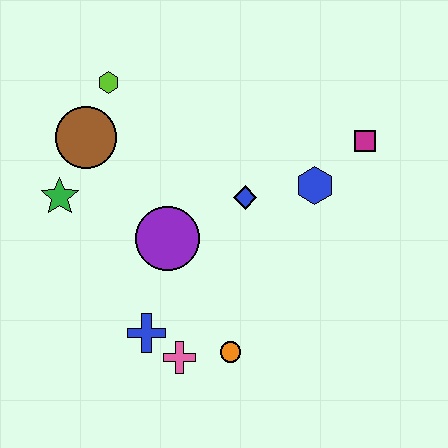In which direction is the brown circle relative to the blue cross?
The brown circle is above the blue cross.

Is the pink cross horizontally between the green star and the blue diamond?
Yes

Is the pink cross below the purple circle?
Yes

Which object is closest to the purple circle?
The blue diamond is closest to the purple circle.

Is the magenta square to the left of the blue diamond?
No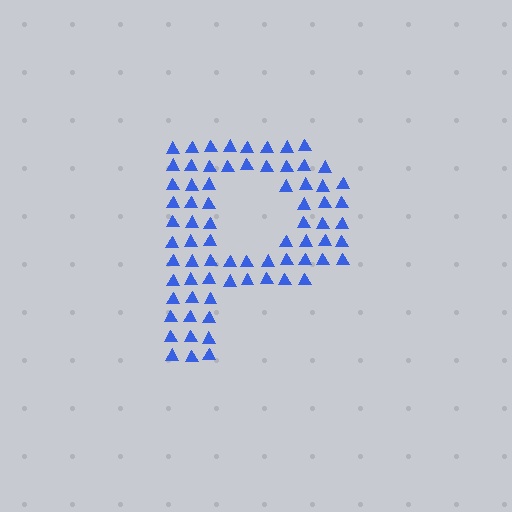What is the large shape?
The large shape is the letter P.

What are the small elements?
The small elements are triangles.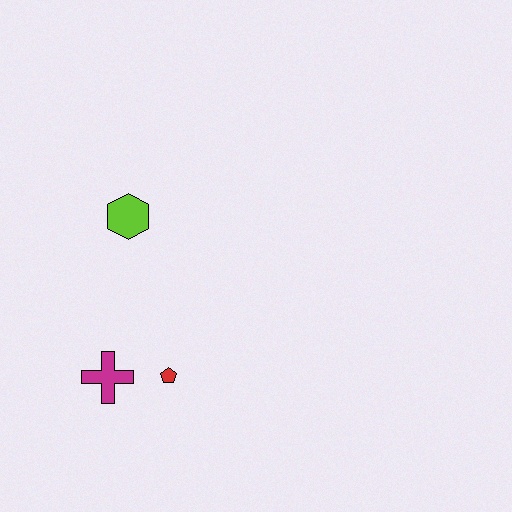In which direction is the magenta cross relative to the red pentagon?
The magenta cross is to the left of the red pentagon.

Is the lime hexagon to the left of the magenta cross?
No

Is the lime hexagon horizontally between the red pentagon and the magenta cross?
Yes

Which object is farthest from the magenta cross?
The lime hexagon is farthest from the magenta cross.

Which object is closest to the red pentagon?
The magenta cross is closest to the red pentagon.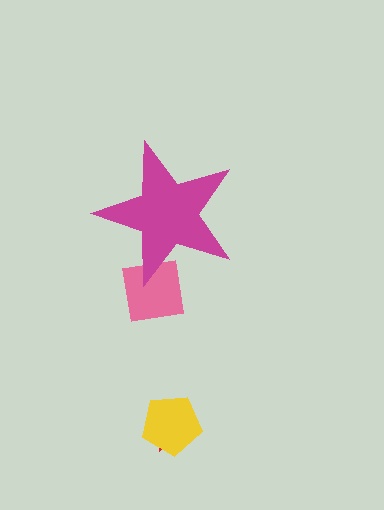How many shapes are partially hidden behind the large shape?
1 shape is partially hidden.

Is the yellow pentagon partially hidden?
No, the yellow pentagon is fully visible.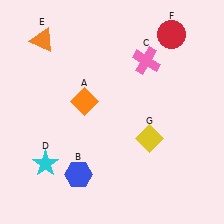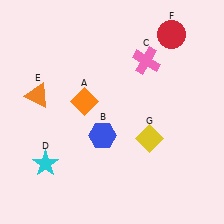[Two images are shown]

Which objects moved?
The objects that moved are: the blue hexagon (B), the orange triangle (E).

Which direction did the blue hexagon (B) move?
The blue hexagon (B) moved up.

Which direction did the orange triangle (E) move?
The orange triangle (E) moved down.